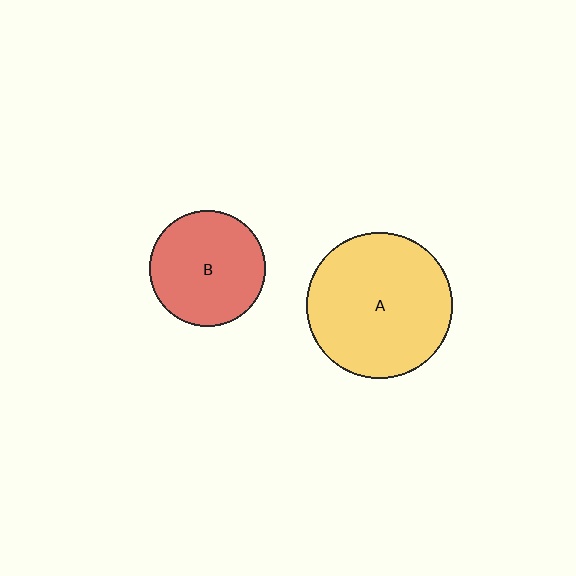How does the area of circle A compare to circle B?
Approximately 1.6 times.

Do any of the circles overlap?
No, none of the circles overlap.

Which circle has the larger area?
Circle A (yellow).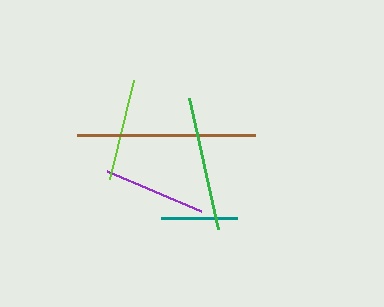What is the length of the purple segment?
The purple segment is approximately 103 pixels long.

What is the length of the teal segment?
The teal segment is approximately 76 pixels long.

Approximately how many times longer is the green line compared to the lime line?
The green line is approximately 1.3 times the length of the lime line.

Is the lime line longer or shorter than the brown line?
The brown line is longer than the lime line.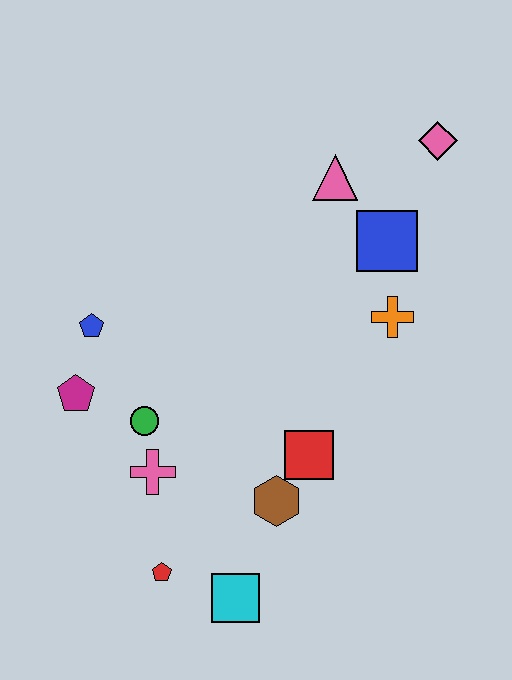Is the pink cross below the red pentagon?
No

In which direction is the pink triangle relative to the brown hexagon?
The pink triangle is above the brown hexagon.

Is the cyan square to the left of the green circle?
No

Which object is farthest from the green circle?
The pink diamond is farthest from the green circle.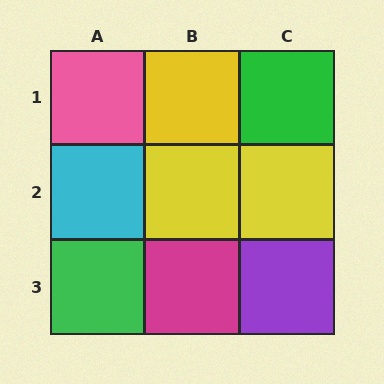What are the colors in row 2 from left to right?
Cyan, yellow, yellow.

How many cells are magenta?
1 cell is magenta.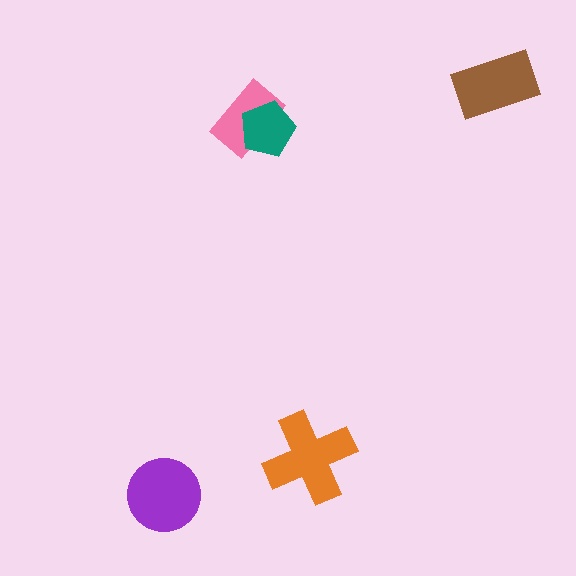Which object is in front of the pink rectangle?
The teal pentagon is in front of the pink rectangle.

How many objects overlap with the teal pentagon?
1 object overlaps with the teal pentagon.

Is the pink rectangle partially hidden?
Yes, it is partially covered by another shape.